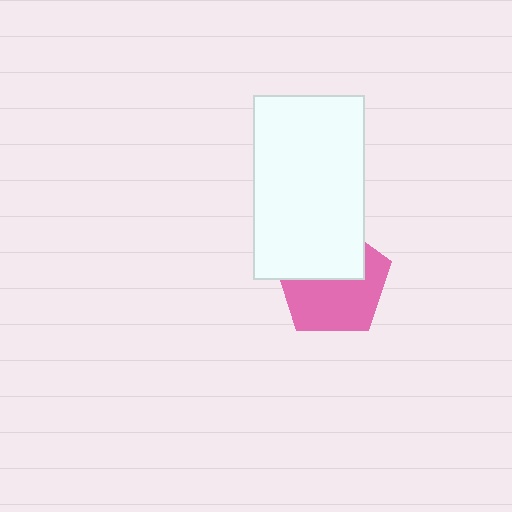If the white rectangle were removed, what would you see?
You would see the complete pink pentagon.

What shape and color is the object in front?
The object in front is a white rectangle.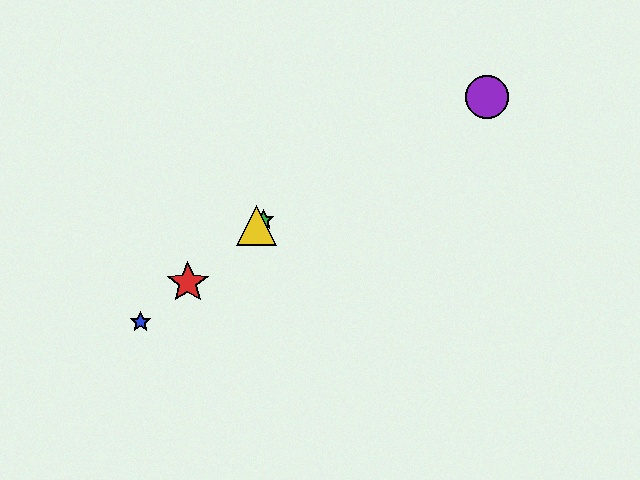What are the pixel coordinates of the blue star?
The blue star is at (140, 322).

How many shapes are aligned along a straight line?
4 shapes (the red star, the blue star, the green star, the yellow triangle) are aligned along a straight line.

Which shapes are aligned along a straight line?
The red star, the blue star, the green star, the yellow triangle are aligned along a straight line.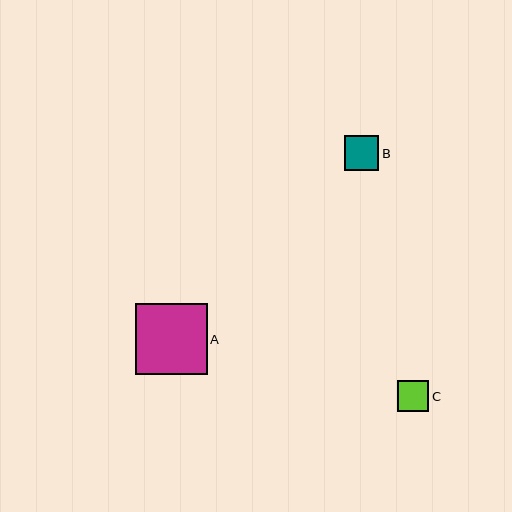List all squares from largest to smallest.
From largest to smallest: A, B, C.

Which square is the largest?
Square A is the largest with a size of approximately 72 pixels.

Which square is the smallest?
Square C is the smallest with a size of approximately 31 pixels.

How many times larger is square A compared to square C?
Square A is approximately 2.3 times the size of square C.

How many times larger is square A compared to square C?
Square A is approximately 2.3 times the size of square C.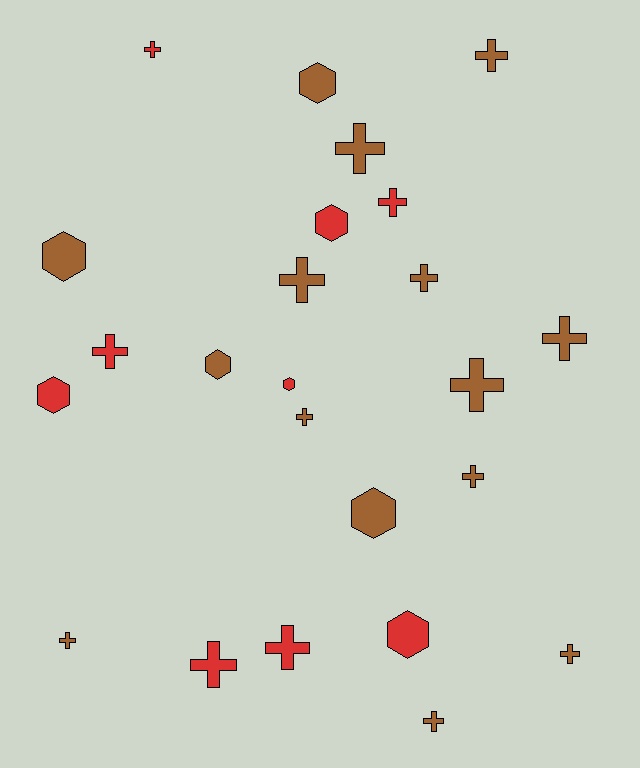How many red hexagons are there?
There are 4 red hexagons.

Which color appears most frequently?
Brown, with 15 objects.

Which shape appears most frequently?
Cross, with 16 objects.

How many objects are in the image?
There are 24 objects.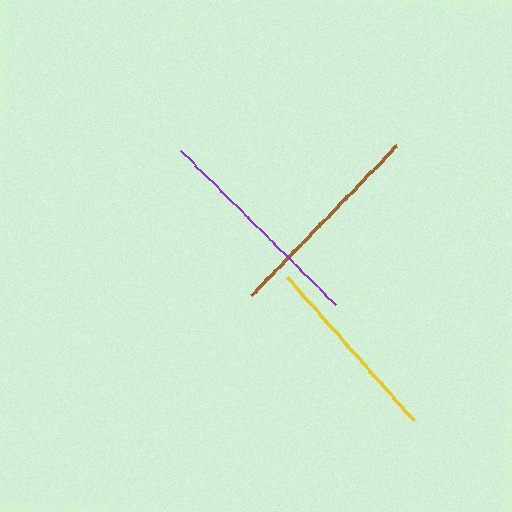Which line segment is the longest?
The purple line is the longest at approximately 219 pixels.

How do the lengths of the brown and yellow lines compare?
The brown and yellow lines are approximately the same length.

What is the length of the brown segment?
The brown segment is approximately 209 pixels long.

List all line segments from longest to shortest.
From longest to shortest: purple, brown, yellow.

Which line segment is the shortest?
The yellow line is the shortest at approximately 192 pixels.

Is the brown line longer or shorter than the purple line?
The purple line is longer than the brown line.